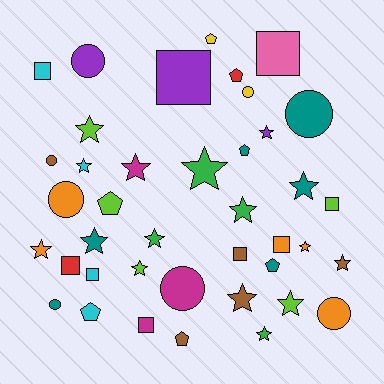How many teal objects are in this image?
There are 6 teal objects.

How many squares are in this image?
There are 9 squares.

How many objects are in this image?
There are 40 objects.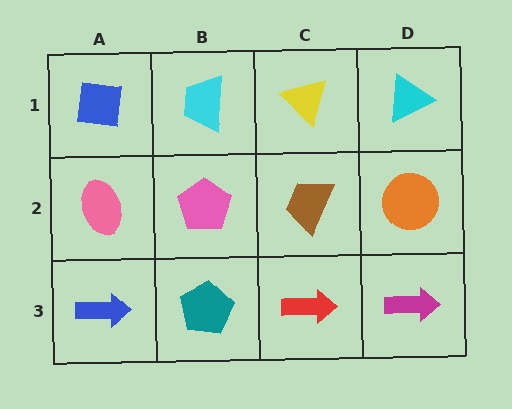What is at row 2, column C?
A brown trapezoid.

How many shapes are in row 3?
4 shapes.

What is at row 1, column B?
A cyan trapezoid.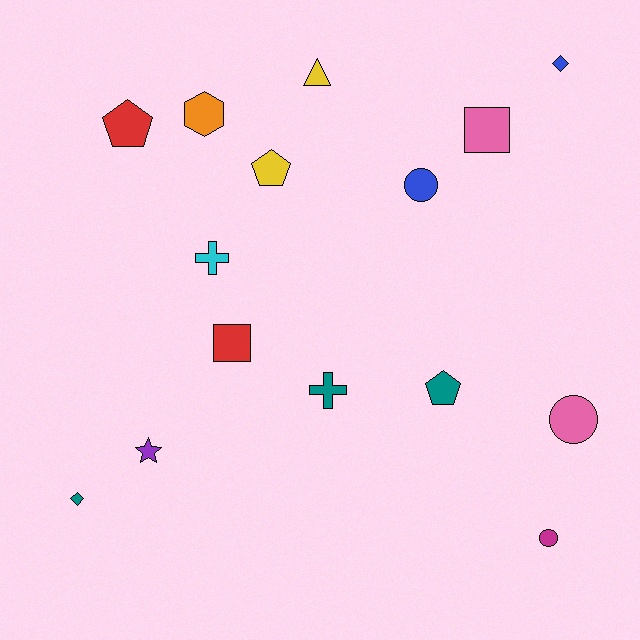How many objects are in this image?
There are 15 objects.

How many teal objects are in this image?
There are 3 teal objects.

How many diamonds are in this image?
There are 2 diamonds.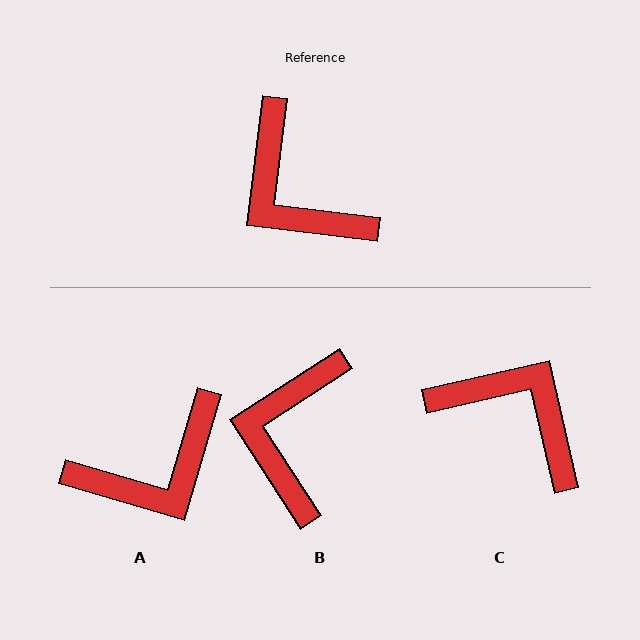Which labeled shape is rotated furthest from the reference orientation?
C, about 160 degrees away.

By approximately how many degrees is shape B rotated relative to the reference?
Approximately 50 degrees clockwise.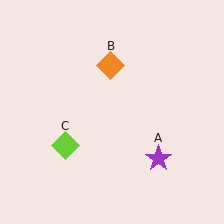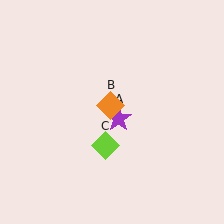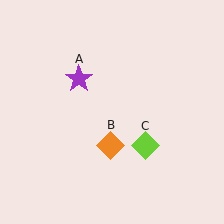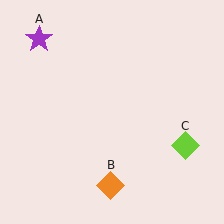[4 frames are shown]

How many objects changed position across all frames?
3 objects changed position: purple star (object A), orange diamond (object B), lime diamond (object C).